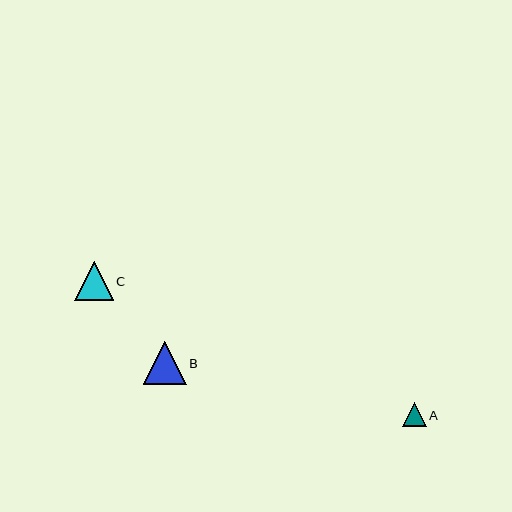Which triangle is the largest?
Triangle B is the largest with a size of approximately 43 pixels.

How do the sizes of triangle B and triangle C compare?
Triangle B and triangle C are approximately the same size.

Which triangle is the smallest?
Triangle A is the smallest with a size of approximately 24 pixels.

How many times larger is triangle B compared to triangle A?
Triangle B is approximately 1.8 times the size of triangle A.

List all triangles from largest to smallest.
From largest to smallest: B, C, A.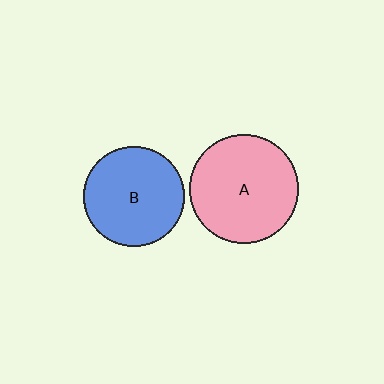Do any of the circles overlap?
No, none of the circles overlap.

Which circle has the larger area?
Circle A (pink).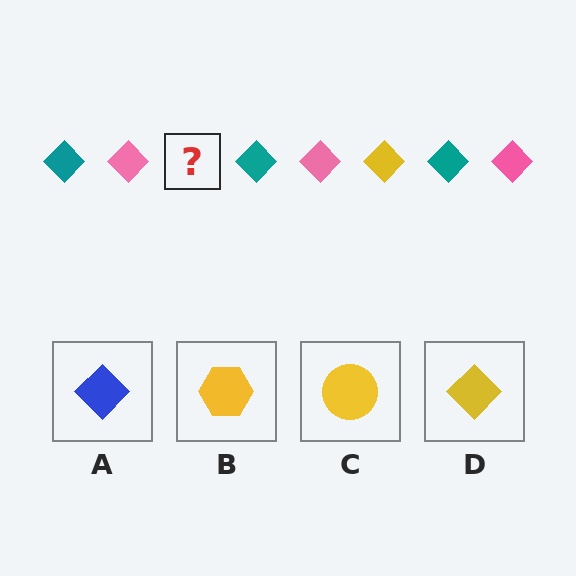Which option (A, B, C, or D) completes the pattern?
D.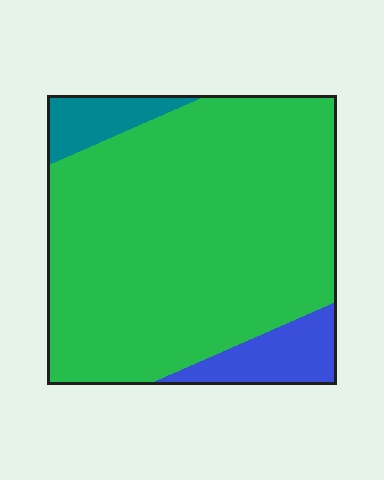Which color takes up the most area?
Green, at roughly 85%.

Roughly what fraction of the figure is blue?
Blue takes up about one tenth (1/10) of the figure.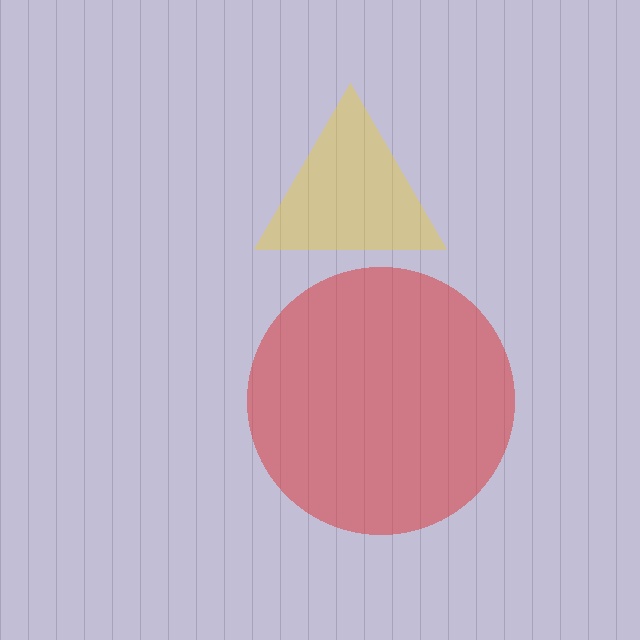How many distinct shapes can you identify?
There are 2 distinct shapes: a yellow triangle, a red circle.